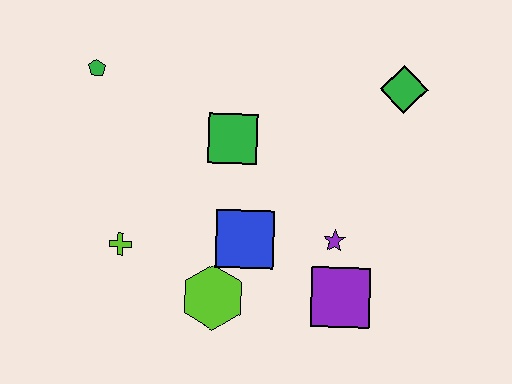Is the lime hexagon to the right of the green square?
No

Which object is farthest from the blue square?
The green pentagon is farthest from the blue square.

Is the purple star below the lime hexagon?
No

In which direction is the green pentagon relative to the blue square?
The green pentagon is above the blue square.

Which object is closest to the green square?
The blue square is closest to the green square.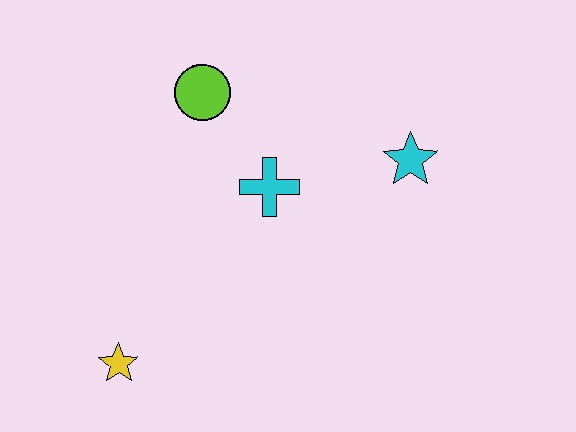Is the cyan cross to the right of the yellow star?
Yes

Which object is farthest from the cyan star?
The yellow star is farthest from the cyan star.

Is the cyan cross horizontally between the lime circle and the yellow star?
No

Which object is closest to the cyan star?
The cyan cross is closest to the cyan star.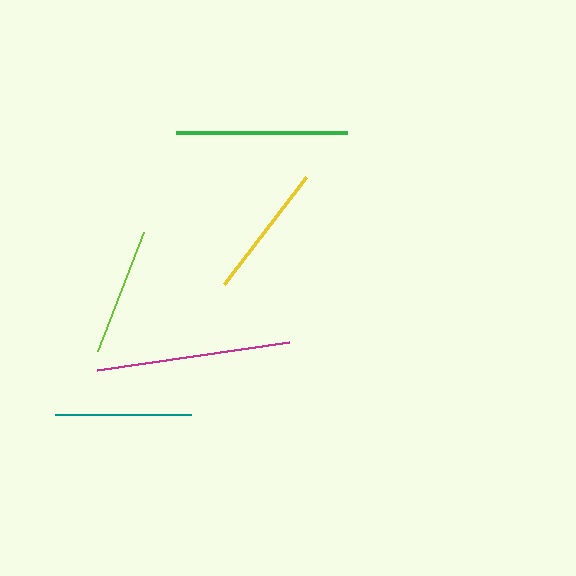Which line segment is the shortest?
The lime line is the shortest at approximately 127 pixels.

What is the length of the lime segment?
The lime segment is approximately 127 pixels long.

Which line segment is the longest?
The magenta line is the longest at approximately 194 pixels.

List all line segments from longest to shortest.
From longest to shortest: magenta, green, teal, yellow, lime.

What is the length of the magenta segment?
The magenta segment is approximately 194 pixels long.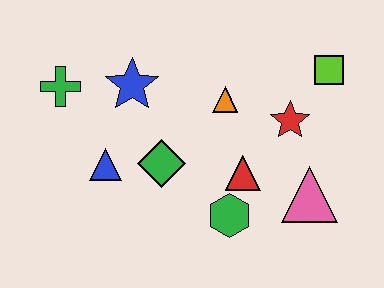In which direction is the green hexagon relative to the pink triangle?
The green hexagon is to the left of the pink triangle.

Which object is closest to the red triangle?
The green hexagon is closest to the red triangle.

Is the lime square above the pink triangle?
Yes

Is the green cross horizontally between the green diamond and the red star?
No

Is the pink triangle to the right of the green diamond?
Yes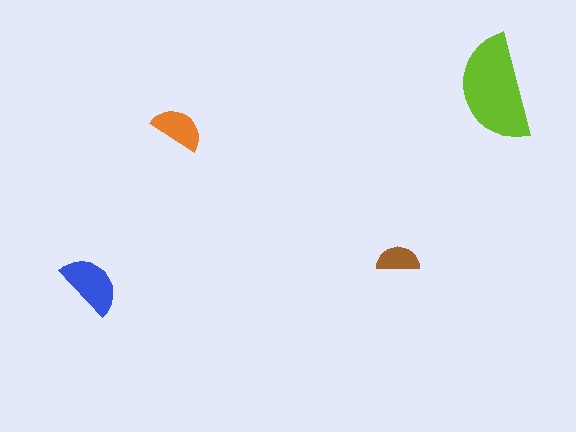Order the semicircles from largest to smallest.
the lime one, the blue one, the orange one, the brown one.